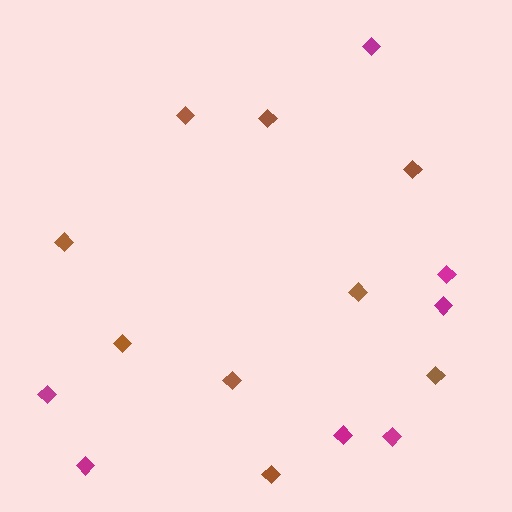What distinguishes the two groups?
There are 2 groups: one group of magenta diamonds (7) and one group of brown diamonds (9).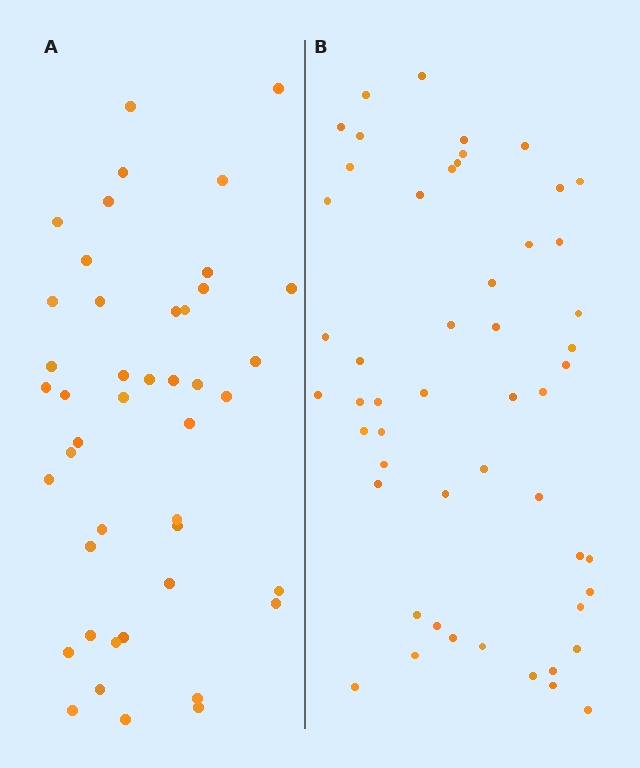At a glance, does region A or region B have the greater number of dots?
Region B (the right region) has more dots.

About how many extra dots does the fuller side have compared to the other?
Region B has roughly 8 or so more dots than region A.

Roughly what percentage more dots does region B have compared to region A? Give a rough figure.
About 20% more.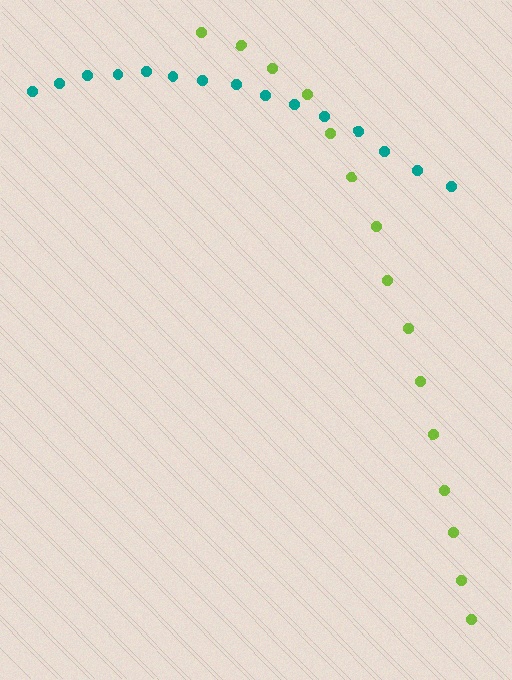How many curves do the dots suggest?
There are 2 distinct paths.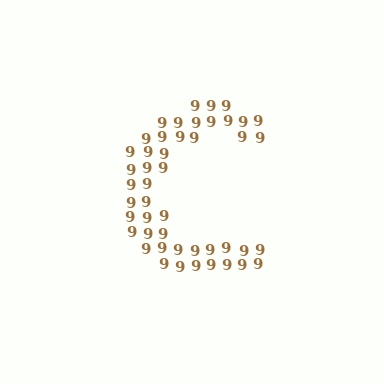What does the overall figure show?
The overall figure shows the letter C.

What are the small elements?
The small elements are digit 9's.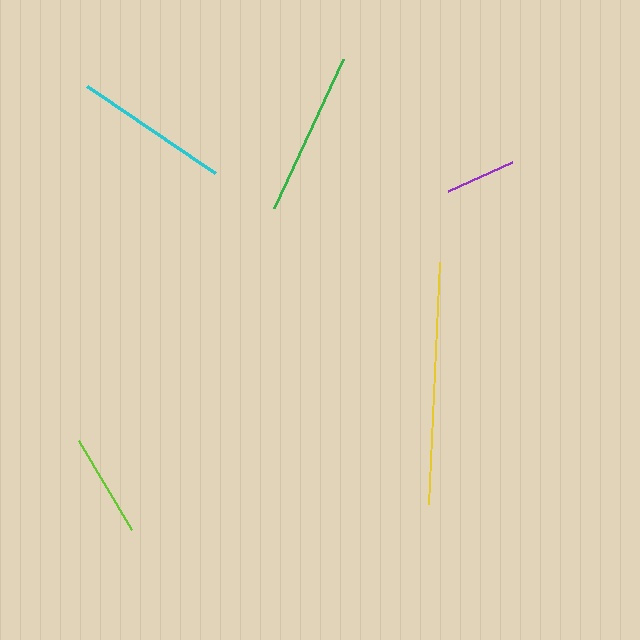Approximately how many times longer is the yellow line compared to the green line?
The yellow line is approximately 1.5 times the length of the green line.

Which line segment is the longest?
The yellow line is the longest at approximately 242 pixels.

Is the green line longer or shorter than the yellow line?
The yellow line is longer than the green line.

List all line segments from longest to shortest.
From longest to shortest: yellow, green, cyan, lime, purple.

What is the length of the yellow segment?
The yellow segment is approximately 242 pixels long.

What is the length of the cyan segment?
The cyan segment is approximately 155 pixels long.